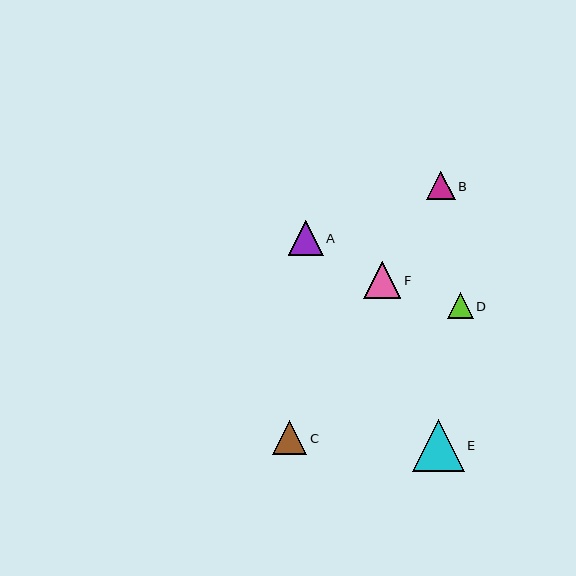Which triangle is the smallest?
Triangle D is the smallest with a size of approximately 26 pixels.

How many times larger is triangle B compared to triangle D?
Triangle B is approximately 1.1 times the size of triangle D.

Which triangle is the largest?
Triangle E is the largest with a size of approximately 51 pixels.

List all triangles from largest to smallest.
From largest to smallest: E, F, A, C, B, D.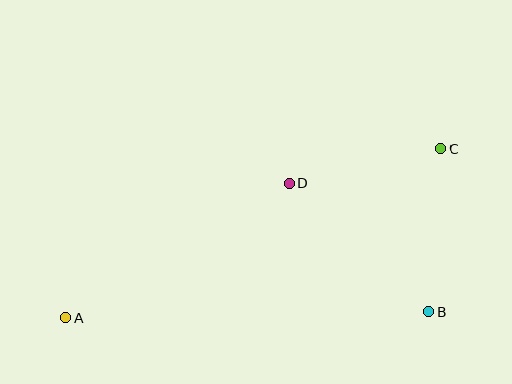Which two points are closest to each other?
Points C and D are closest to each other.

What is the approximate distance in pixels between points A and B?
The distance between A and B is approximately 363 pixels.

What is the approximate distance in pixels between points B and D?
The distance between B and D is approximately 190 pixels.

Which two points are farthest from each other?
Points A and C are farthest from each other.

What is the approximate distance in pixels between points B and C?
The distance between B and C is approximately 164 pixels.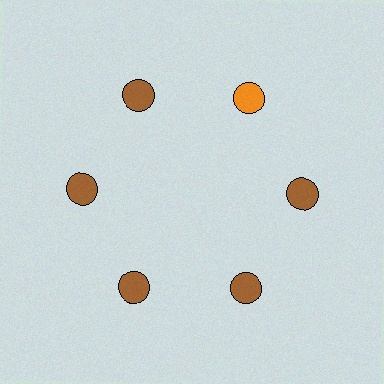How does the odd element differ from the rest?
It has a different color: orange instead of brown.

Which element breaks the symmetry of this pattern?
The orange circle at roughly the 1 o'clock position breaks the symmetry. All other shapes are brown circles.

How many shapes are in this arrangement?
There are 6 shapes arranged in a ring pattern.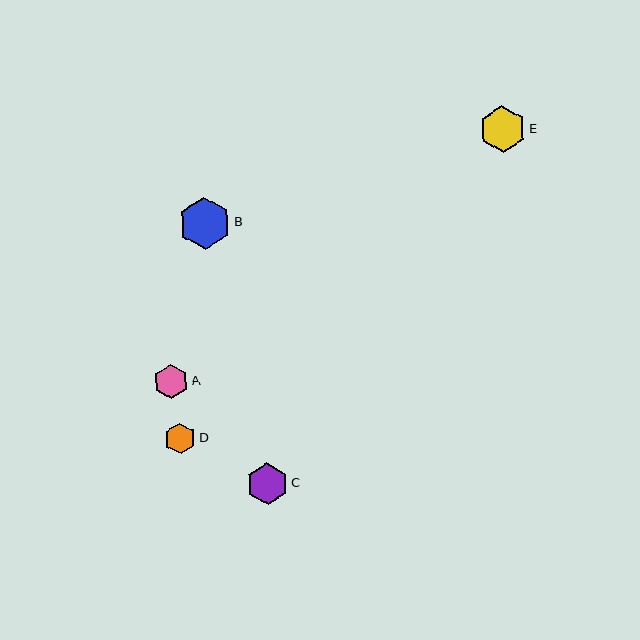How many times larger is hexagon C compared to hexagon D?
Hexagon C is approximately 1.3 times the size of hexagon D.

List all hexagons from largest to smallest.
From largest to smallest: B, E, C, A, D.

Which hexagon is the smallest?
Hexagon D is the smallest with a size of approximately 31 pixels.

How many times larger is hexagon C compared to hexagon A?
Hexagon C is approximately 1.2 times the size of hexagon A.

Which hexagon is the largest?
Hexagon B is the largest with a size of approximately 52 pixels.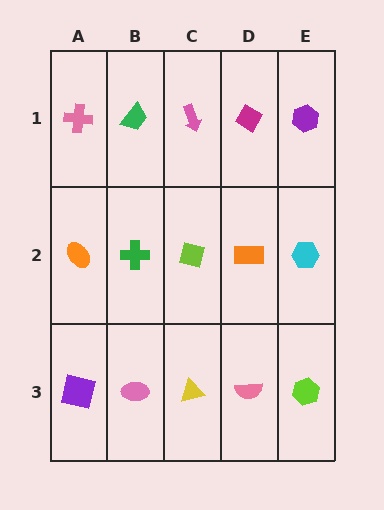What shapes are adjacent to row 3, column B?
A green cross (row 2, column B), a purple square (row 3, column A), a yellow triangle (row 3, column C).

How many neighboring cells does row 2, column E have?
3.